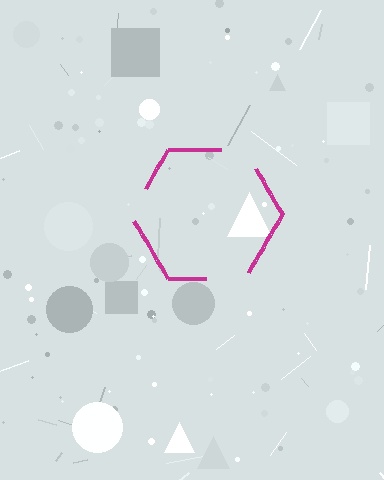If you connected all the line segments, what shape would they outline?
They would outline a hexagon.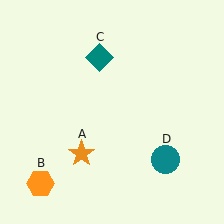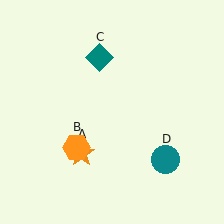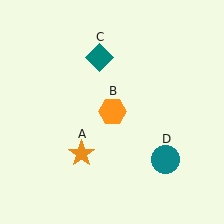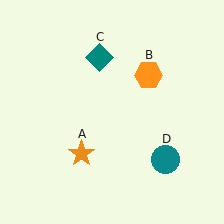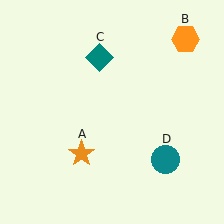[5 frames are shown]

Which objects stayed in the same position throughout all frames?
Orange star (object A) and teal diamond (object C) and teal circle (object D) remained stationary.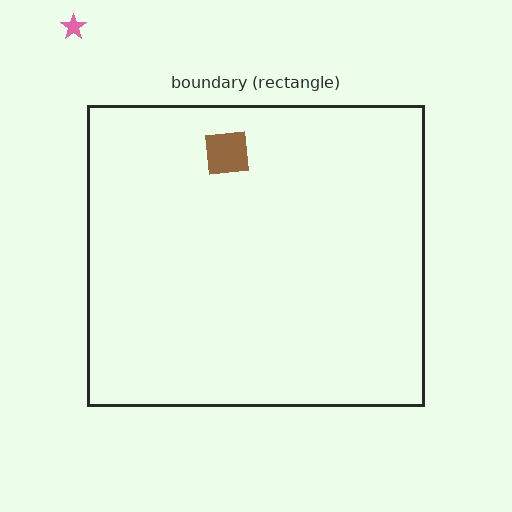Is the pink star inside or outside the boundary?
Outside.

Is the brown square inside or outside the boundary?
Inside.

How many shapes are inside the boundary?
1 inside, 1 outside.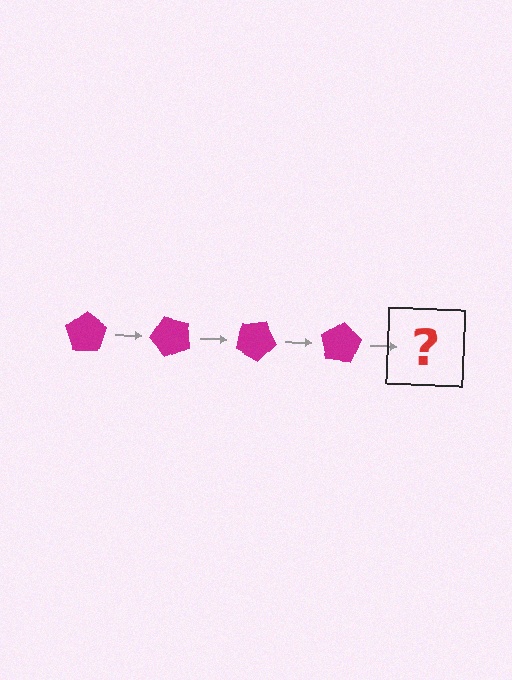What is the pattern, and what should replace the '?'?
The pattern is that the pentagon rotates 50 degrees each step. The '?' should be a magenta pentagon rotated 200 degrees.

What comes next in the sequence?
The next element should be a magenta pentagon rotated 200 degrees.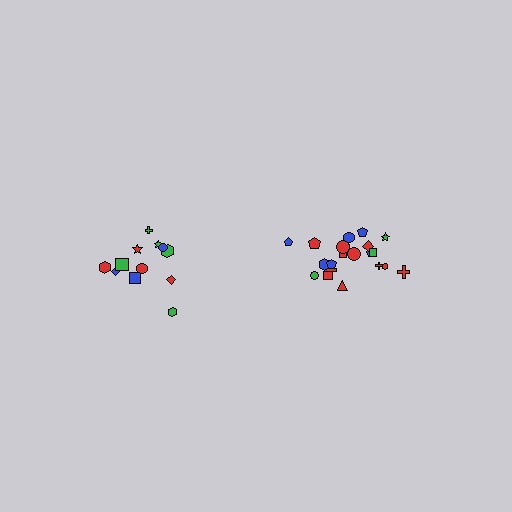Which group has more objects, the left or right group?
The right group.